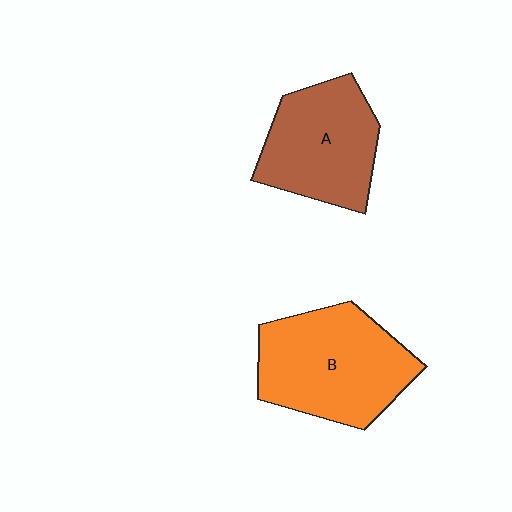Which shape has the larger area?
Shape B (orange).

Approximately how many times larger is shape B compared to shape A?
Approximately 1.2 times.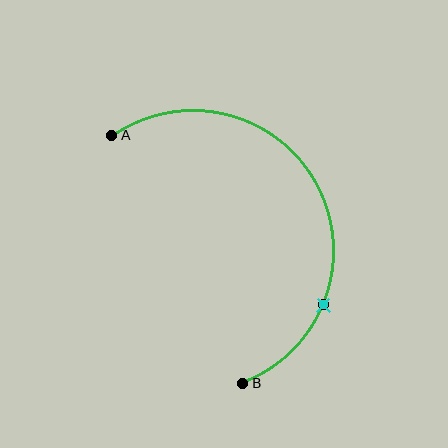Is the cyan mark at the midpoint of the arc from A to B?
No. The cyan mark lies on the arc but is closer to endpoint B. The arc midpoint would be at the point on the curve equidistant along the arc from both A and B.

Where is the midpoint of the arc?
The arc midpoint is the point on the curve farthest from the straight line joining A and B. It sits to the right of that line.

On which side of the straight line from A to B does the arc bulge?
The arc bulges to the right of the straight line connecting A and B.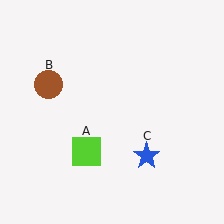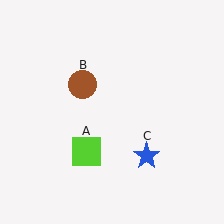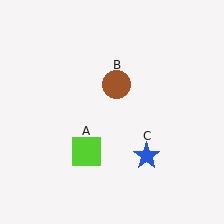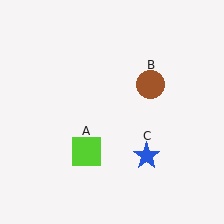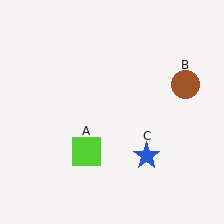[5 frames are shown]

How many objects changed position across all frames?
1 object changed position: brown circle (object B).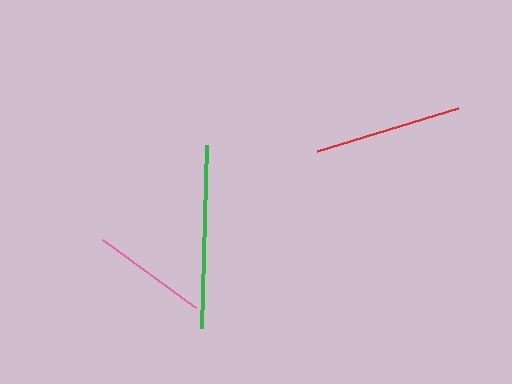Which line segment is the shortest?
The pink line is the shortest at approximately 115 pixels.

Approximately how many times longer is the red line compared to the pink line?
The red line is approximately 1.3 times the length of the pink line.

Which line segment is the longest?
The green line is the longest at approximately 183 pixels.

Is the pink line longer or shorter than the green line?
The green line is longer than the pink line.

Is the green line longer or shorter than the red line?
The green line is longer than the red line.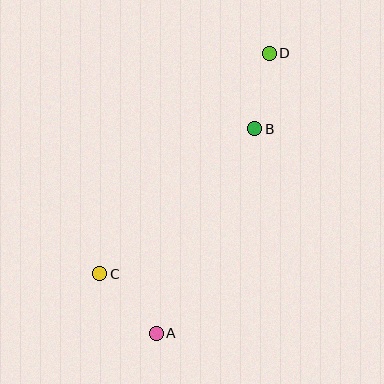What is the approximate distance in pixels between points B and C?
The distance between B and C is approximately 212 pixels.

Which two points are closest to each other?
Points B and D are closest to each other.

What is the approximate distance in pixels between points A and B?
The distance between A and B is approximately 227 pixels.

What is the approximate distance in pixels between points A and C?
The distance between A and C is approximately 82 pixels.